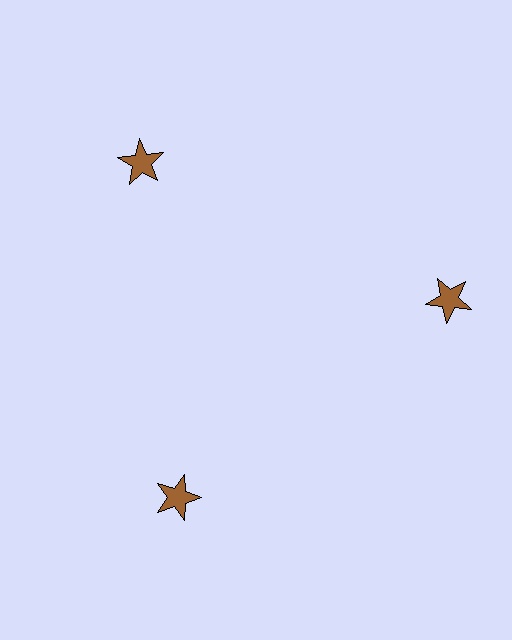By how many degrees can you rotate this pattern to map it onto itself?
The pattern maps onto itself every 120 degrees of rotation.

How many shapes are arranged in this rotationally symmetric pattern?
There are 3 shapes, arranged in 3 groups of 1.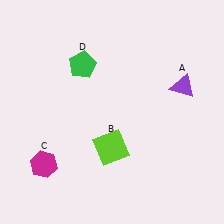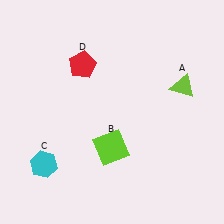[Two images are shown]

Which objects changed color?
A changed from purple to lime. C changed from magenta to cyan. D changed from green to red.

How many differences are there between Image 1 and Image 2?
There are 3 differences between the two images.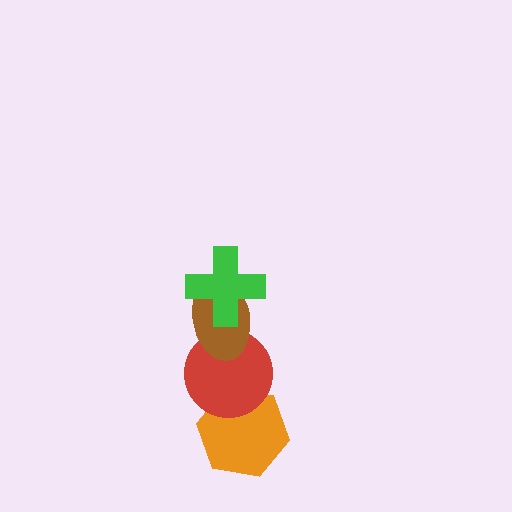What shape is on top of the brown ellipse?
The green cross is on top of the brown ellipse.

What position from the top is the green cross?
The green cross is 1st from the top.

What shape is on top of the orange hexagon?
The red circle is on top of the orange hexagon.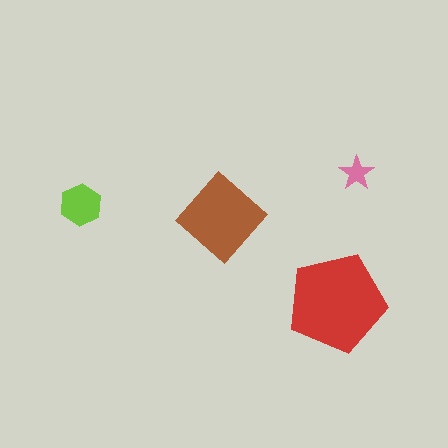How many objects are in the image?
There are 4 objects in the image.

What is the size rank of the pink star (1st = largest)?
4th.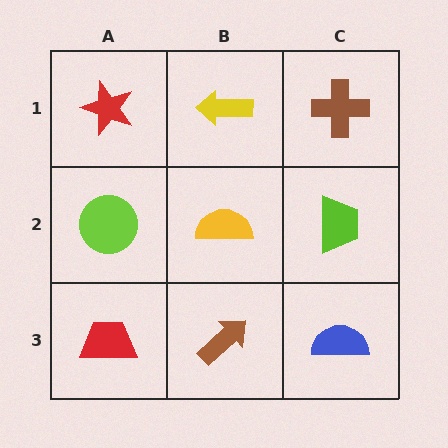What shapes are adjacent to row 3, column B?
A yellow semicircle (row 2, column B), a red trapezoid (row 3, column A), a blue semicircle (row 3, column C).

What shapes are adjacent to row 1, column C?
A lime trapezoid (row 2, column C), a yellow arrow (row 1, column B).